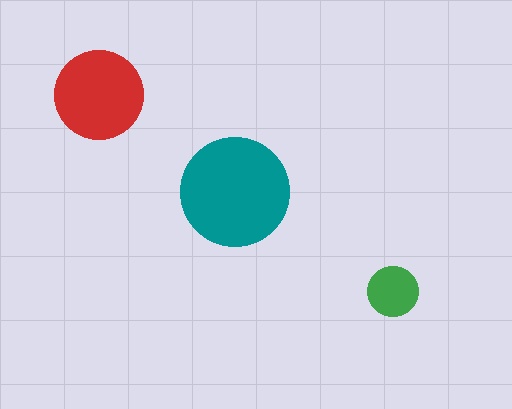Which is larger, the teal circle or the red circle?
The teal one.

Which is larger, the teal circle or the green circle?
The teal one.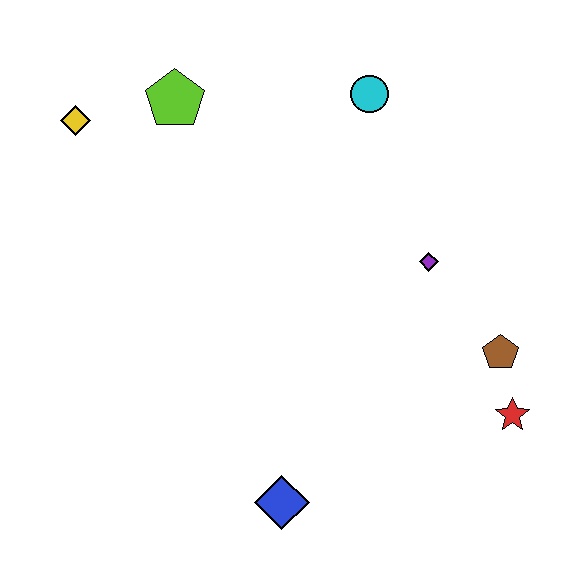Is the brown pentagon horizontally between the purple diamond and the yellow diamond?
No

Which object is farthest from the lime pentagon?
The red star is farthest from the lime pentagon.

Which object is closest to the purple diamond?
The brown pentagon is closest to the purple diamond.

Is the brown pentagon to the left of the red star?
Yes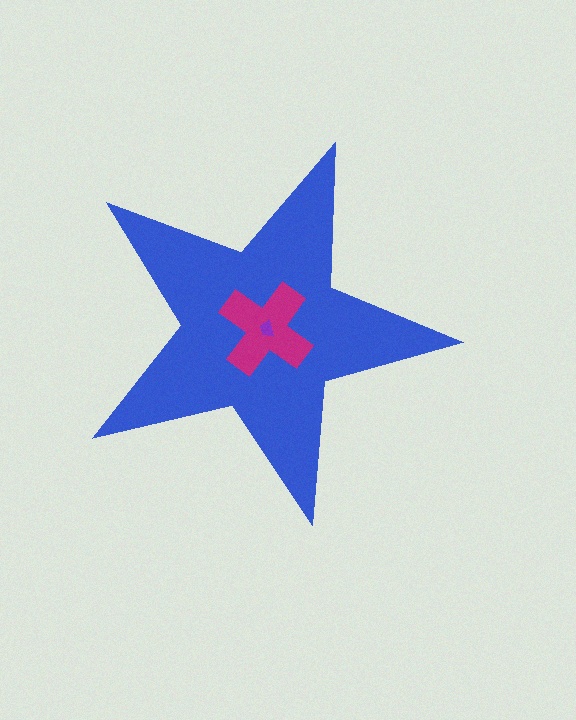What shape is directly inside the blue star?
The magenta cross.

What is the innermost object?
The purple trapezoid.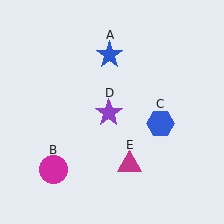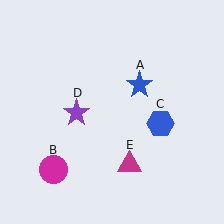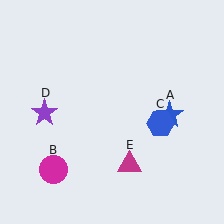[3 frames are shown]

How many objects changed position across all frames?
2 objects changed position: blue star (object A), purple star (object D).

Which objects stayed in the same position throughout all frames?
Magenta circle (object B) and blue hexagon (object C) and magenta triangle (object E) remained stationary.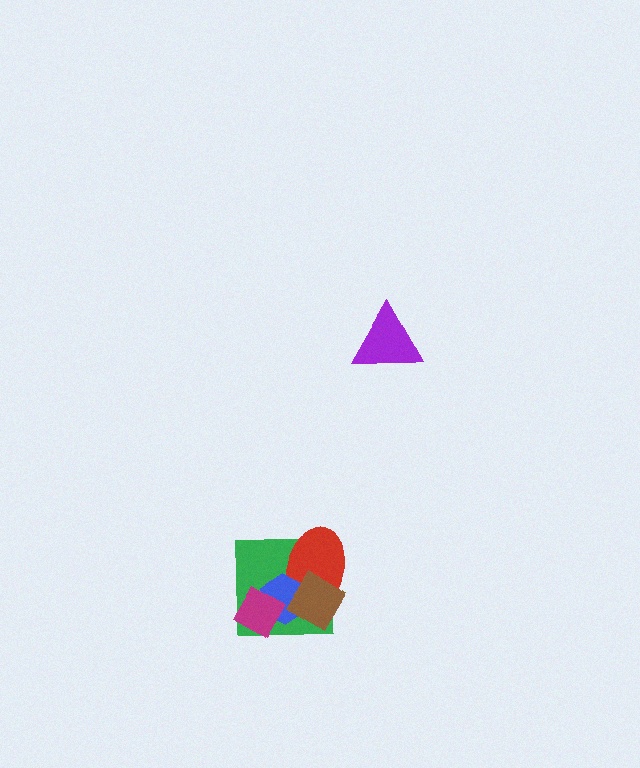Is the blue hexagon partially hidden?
Yes, it is partially covered by another shape.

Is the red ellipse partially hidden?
Yes, it is partially covered by another shape.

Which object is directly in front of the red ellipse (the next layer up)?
The blue hexagon is directly in front of the red ellipse.